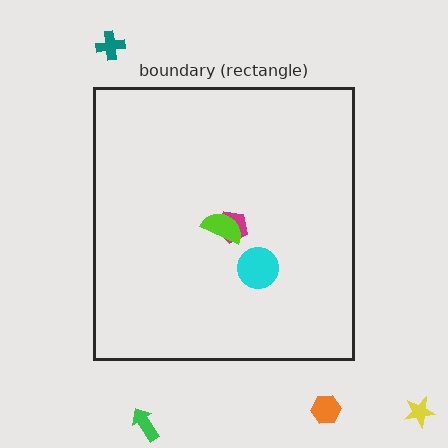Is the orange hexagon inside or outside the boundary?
Outside.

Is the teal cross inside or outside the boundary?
Outside.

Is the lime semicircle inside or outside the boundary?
Inside.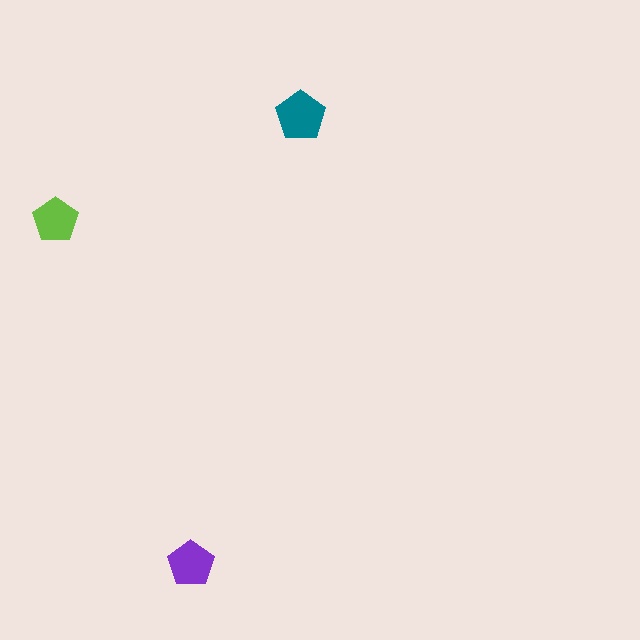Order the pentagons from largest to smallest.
the teal one, the purple one, the lime one.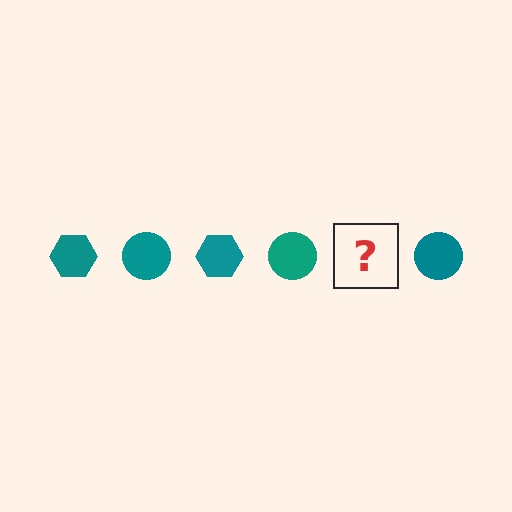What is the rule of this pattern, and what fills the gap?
The rule is that the pattern cycles through hexagon, circle shapes in teal. The gap should be filled with a teal hexagon.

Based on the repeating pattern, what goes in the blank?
The blank should be a teal hexagon.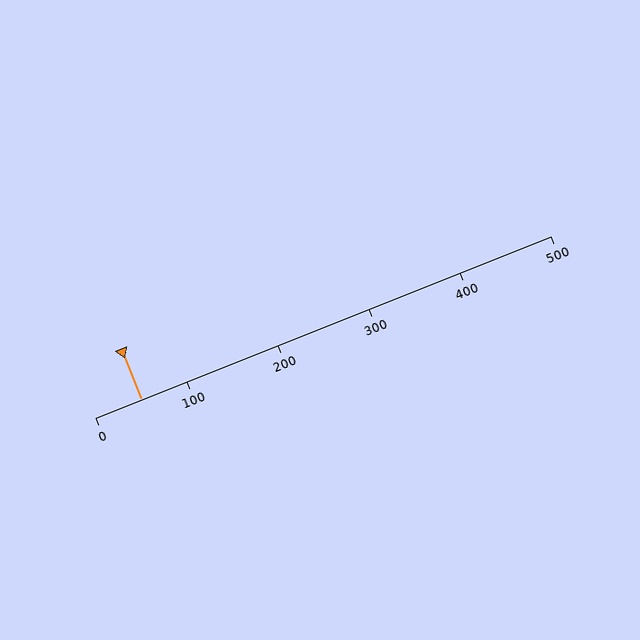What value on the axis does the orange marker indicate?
The marker indicates approximately 50.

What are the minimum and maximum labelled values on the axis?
The axis runs from 0 to 500.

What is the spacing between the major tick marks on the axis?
The major ticks are spaced 100 apart.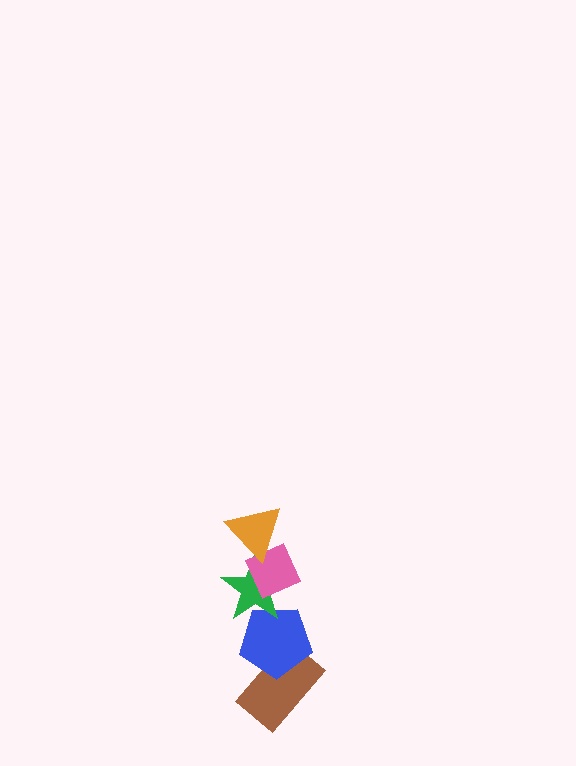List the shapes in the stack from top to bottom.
From top to bottom: the orange triangle, the pink diamond, the green star, the blue pentagon, the brown rectangle.